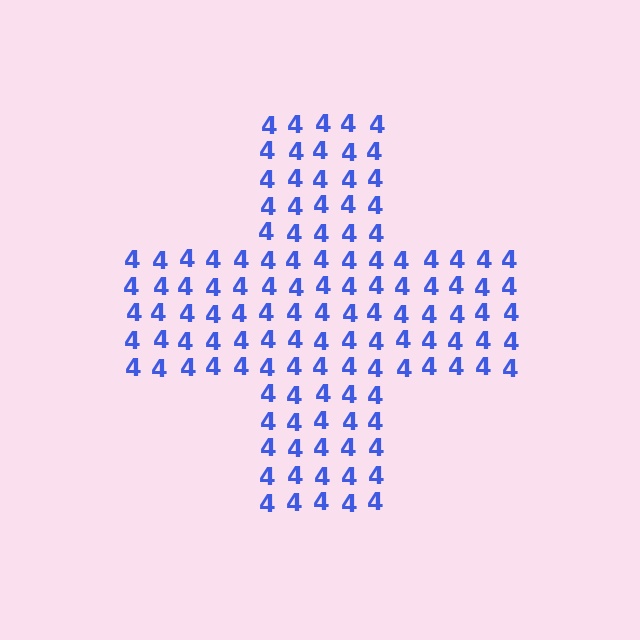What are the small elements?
The small elements are digit 4's.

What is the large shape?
The large shape is a cross.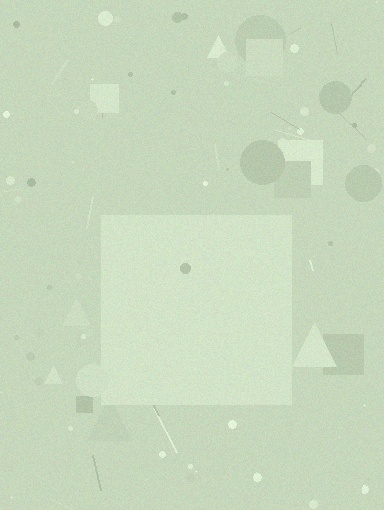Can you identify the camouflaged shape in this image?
The camouflaged shape is a square.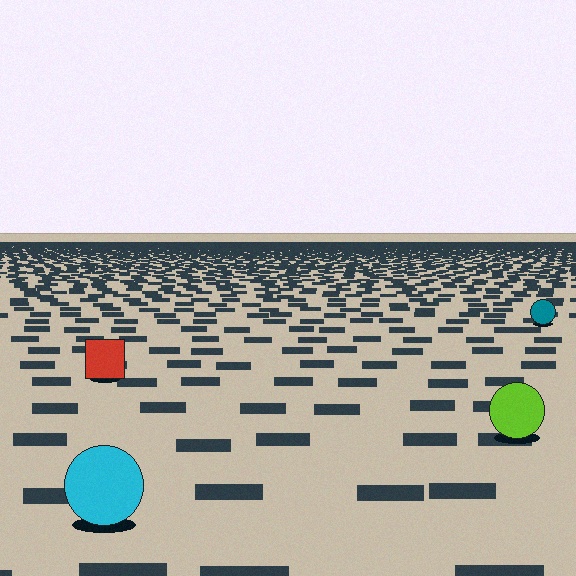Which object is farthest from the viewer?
The teal circle is farthest from the viewer. It appears smaller and the ground texture around it is denser.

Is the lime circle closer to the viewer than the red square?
Yes. The lime circle is closer — you can tell from the texture gradient: the ground texture is coarser near it.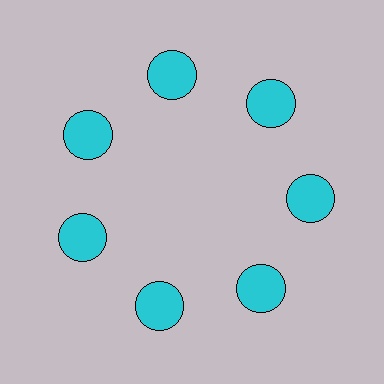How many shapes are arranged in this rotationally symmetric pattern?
There are 7 shapes, arranged in 7 groups of 1.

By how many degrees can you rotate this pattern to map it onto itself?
The pattern maps onto itself every 51 degrees of rotation.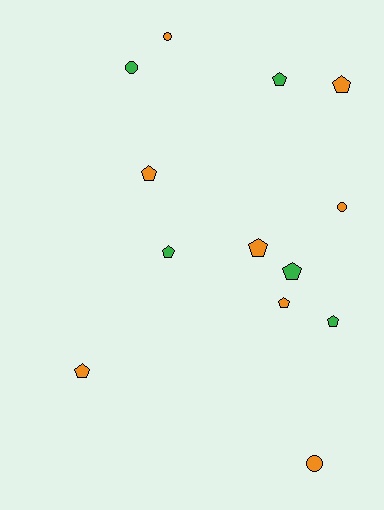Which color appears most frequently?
Orange, with 8 objects.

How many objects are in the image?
There are 13 objects.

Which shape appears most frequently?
Pentagon, with 9 objects.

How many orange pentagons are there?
There are 5 orange pentagons.